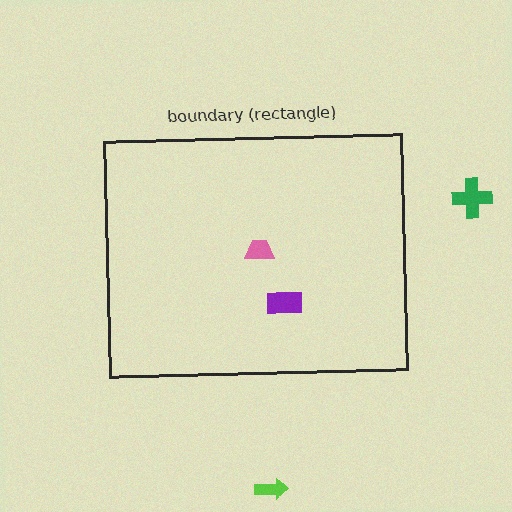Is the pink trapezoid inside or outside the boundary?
Inside.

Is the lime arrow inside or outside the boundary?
Outside.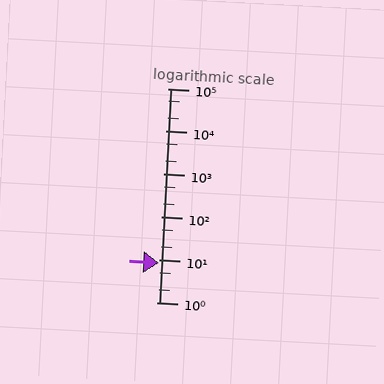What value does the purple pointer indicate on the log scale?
The pointer indicates approximately 8.6.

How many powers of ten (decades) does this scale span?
The scale spans 5 decades, from 1 to 100000.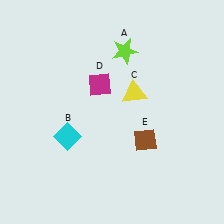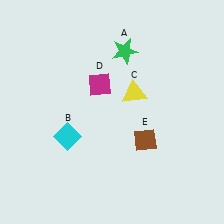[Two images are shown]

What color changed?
The star (A) changed from lime in Image 1 to green in Image 2.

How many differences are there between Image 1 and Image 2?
There is 1 difference between the two images.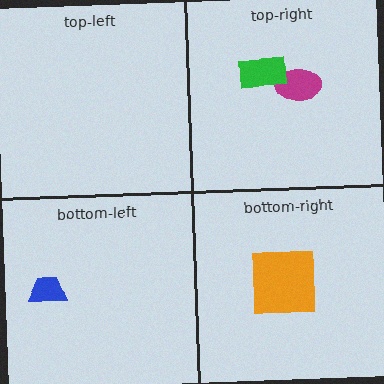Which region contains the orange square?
The bottom-right region.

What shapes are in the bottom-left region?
The blue trapezoid.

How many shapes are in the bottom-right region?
1.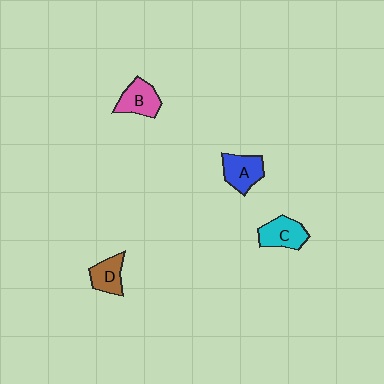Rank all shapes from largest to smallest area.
From largest to smallest: A (blue), C (cyan), B (pink), D (brown).